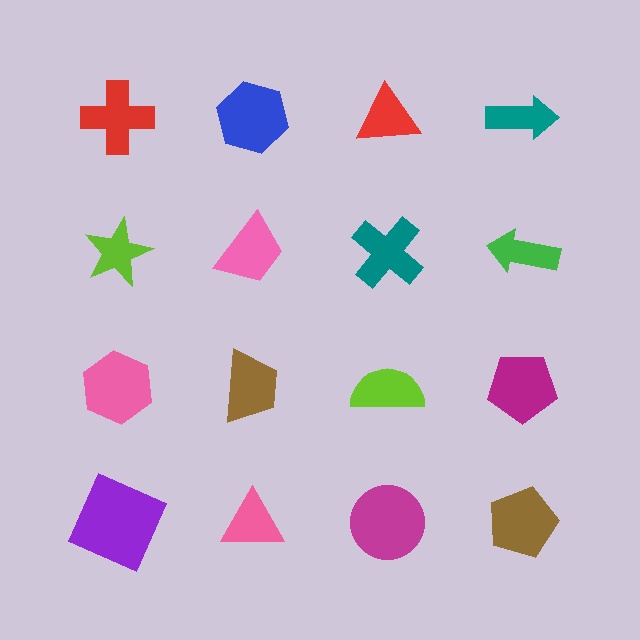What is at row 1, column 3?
A red triangle.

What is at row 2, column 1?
A lime star.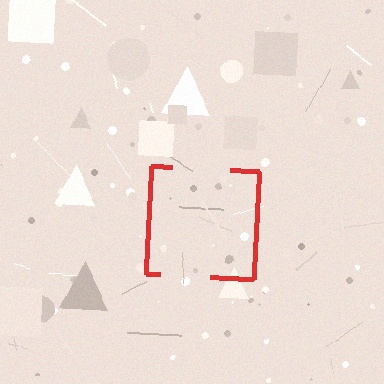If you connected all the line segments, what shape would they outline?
They would outline a square.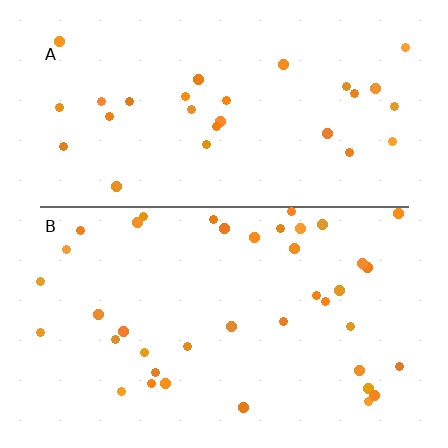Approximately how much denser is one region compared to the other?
Approximately 1.4× — region B over region A.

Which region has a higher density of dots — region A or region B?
B (the bottom).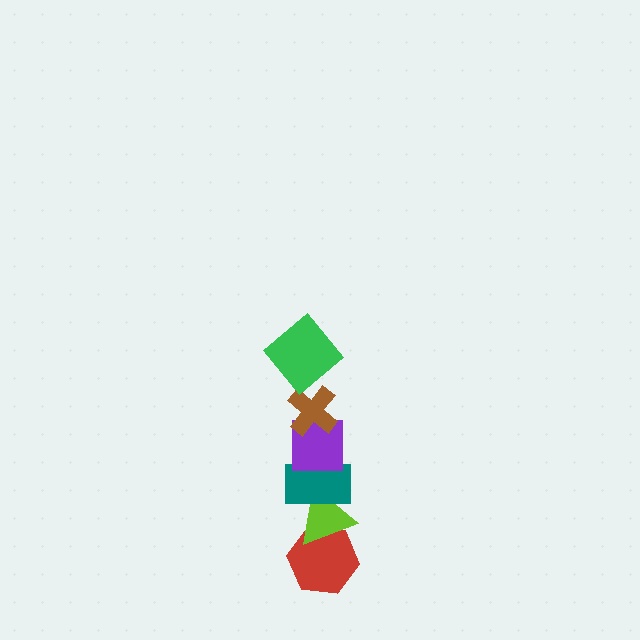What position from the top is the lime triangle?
The lime triangle is 5th from the top.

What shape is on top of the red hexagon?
The lime triangle is on top of the red hexagon.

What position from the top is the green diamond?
The green diamond is 1st from the top.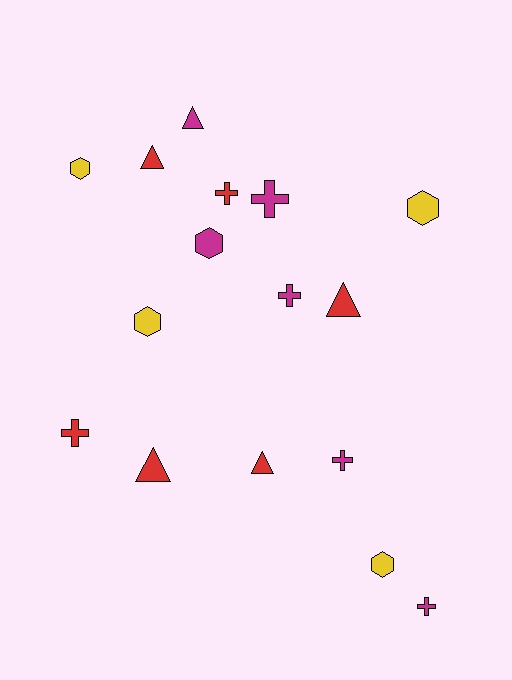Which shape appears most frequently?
Cross, with 6 objects.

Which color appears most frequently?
Magenta, with 6 objects.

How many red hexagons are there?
There are no red hexagons.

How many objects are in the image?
There are 16 objects.